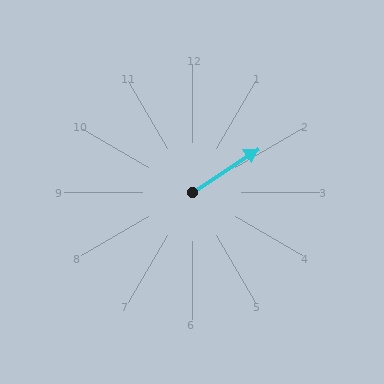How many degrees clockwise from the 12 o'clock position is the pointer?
Approximately 57 degrees.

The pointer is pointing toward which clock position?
Roughly 2 o'clock.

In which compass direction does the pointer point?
Northeast.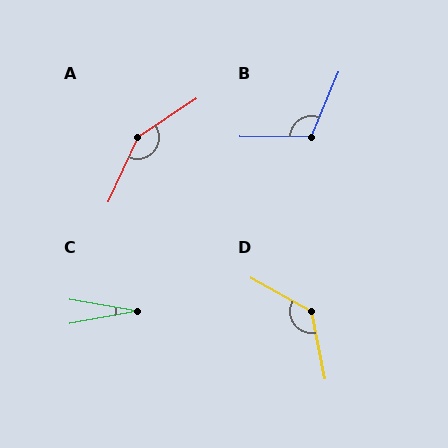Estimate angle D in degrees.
Approximately 130 degrees.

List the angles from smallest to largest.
C (20°), B (113°), D (130°), A (148°).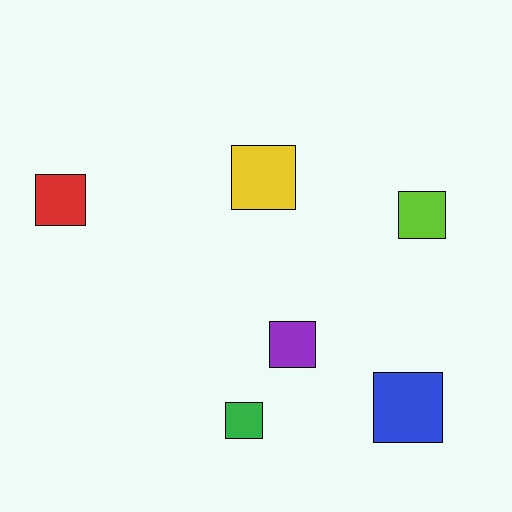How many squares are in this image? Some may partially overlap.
There are 6 squares.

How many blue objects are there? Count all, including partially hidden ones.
There is 1 blue object.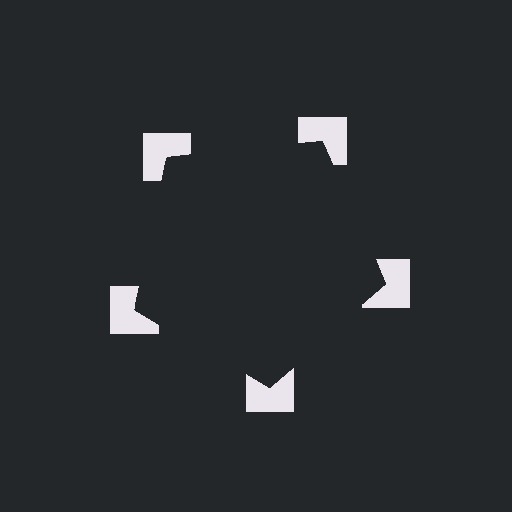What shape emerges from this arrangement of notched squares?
An illusory pentagon — its edges are inferred from the aligned wedge cuts in the notched squares, not physically drawn.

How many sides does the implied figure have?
5 sides.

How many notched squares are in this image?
There are 5 — one at each vertex of the illusory pentagon.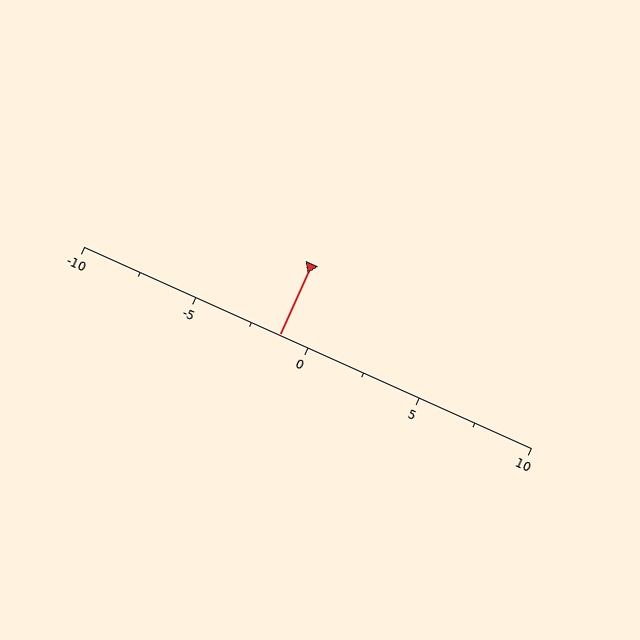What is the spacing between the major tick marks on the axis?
The major ticks are spaced 5 apart.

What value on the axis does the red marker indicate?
The marker indicates approximately -1.2.